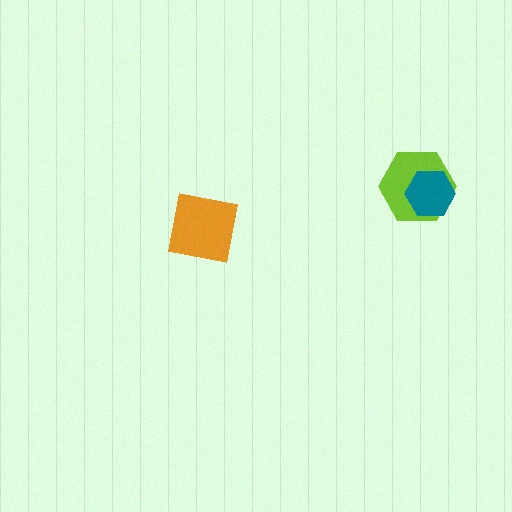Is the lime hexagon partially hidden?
Yes, it is partially covered by another shape.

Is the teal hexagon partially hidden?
No, no other shape covers it.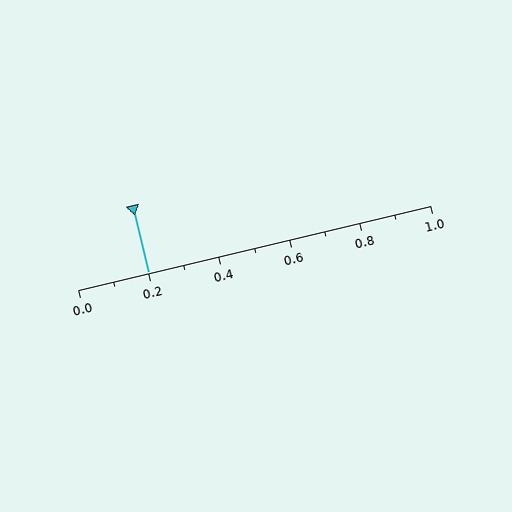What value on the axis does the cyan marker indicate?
The marker indicates approximately 0.2.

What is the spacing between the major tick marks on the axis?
The major ticks are spaced 0.2 apart.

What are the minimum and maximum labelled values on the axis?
The axis runs from 0.0 to 1.0.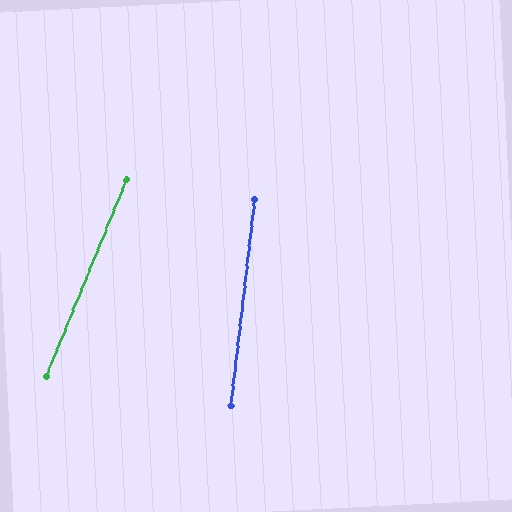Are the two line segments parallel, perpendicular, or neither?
Neither parallel nor perpendicular — they differ by about 16°.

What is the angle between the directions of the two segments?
Approximately 16 degrees.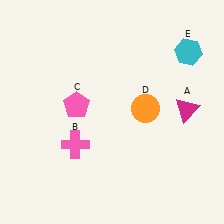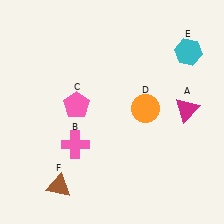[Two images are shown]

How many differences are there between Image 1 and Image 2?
There is 1 difference between the two images.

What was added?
A brown triangle (F) was added in Image 2.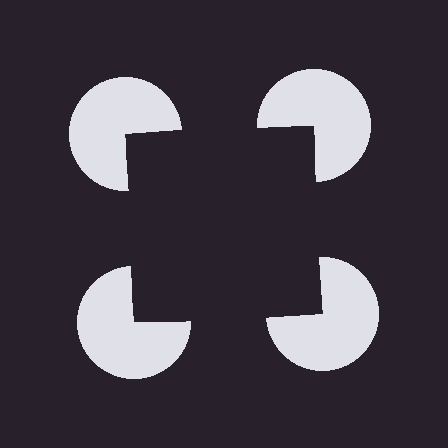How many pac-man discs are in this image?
There are 4 — one at each vertex of the illusory square.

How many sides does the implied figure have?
4 sides.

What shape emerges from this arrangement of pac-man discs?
An illusory square — its edges are inferred from the aligned wedge cuts in the pac-man discs, not physically drawn.